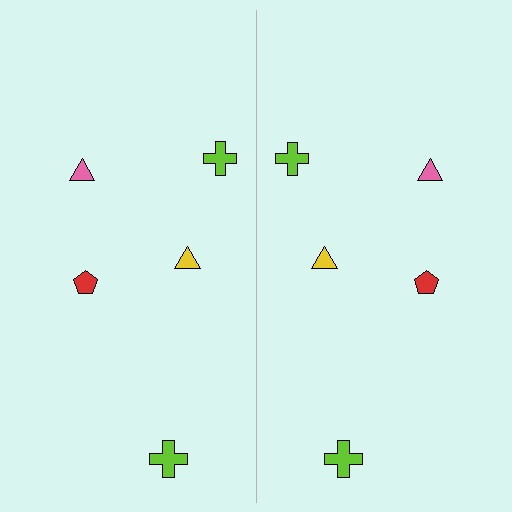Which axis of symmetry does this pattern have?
The pattern has a vertical axis of symmetry running through the center of the image.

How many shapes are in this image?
There are 10 shapes in this image.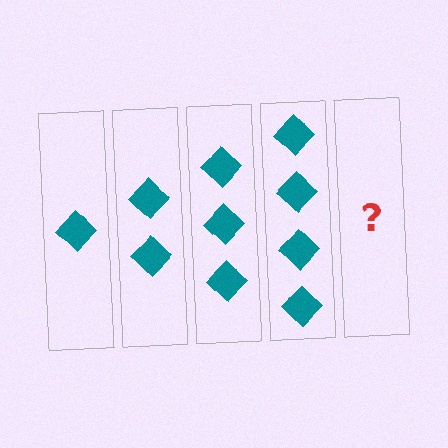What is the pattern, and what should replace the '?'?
The pattern is that each step adds one more diamond. The '?' should be 5 diamonds.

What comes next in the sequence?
The next element should be 5 diamonds.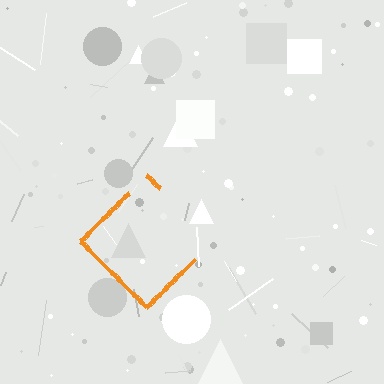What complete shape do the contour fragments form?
The contour fragments form a diamond.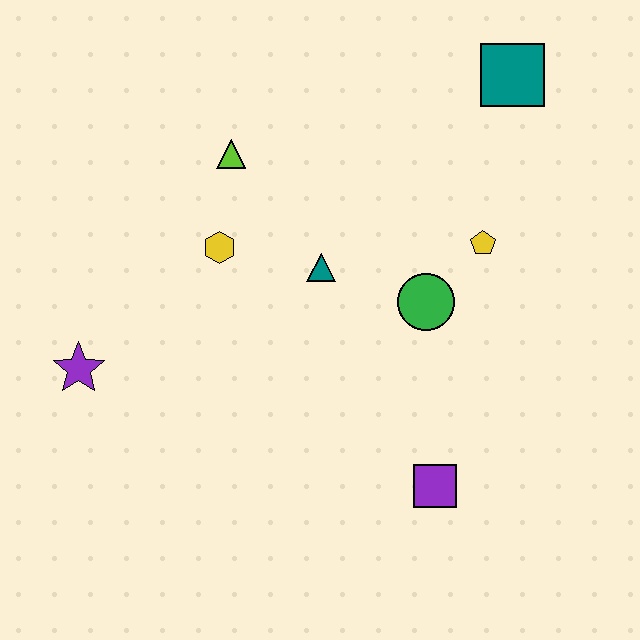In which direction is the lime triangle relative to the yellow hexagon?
The lime triangle is above the yellow hexagon.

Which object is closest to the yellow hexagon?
The lime triangle is closest to the yellow hexagon.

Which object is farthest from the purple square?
The teal square is farthest from the purple square.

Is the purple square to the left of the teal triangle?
No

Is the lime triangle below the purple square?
No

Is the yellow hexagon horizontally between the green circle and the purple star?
Yes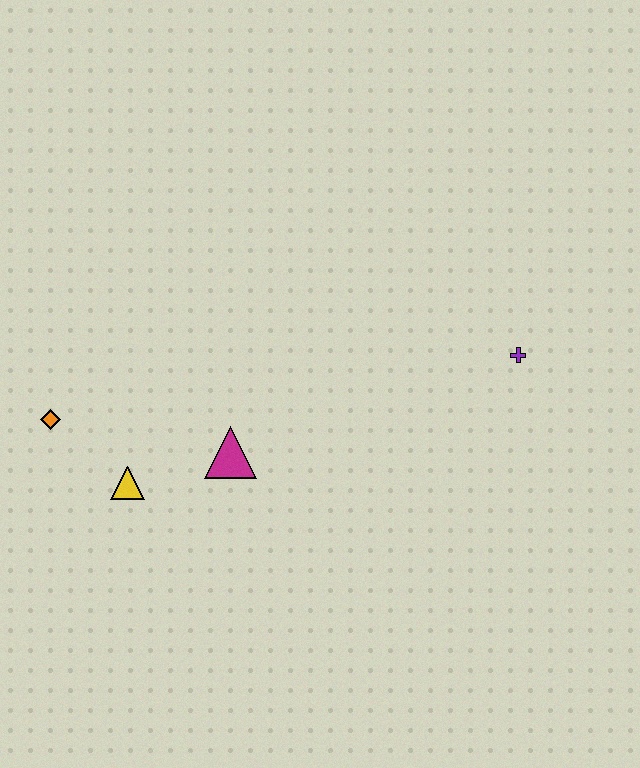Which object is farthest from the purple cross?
The orange diamond is farthest from the purple cross.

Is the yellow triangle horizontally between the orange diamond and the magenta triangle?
Yes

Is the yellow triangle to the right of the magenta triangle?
No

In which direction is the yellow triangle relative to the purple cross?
The yellow triangle is to the left of the purple cross.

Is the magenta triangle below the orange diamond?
Yes